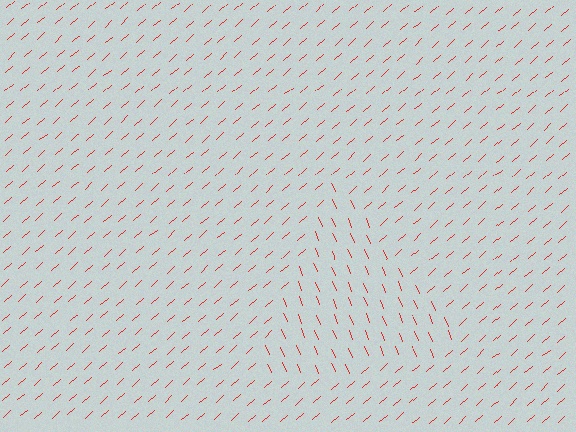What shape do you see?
I see a triangle.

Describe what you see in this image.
The image is filled with small red line segments. A triangle region in the image has lines oriented differently from the surrounding lines, creating a visible texture boundary.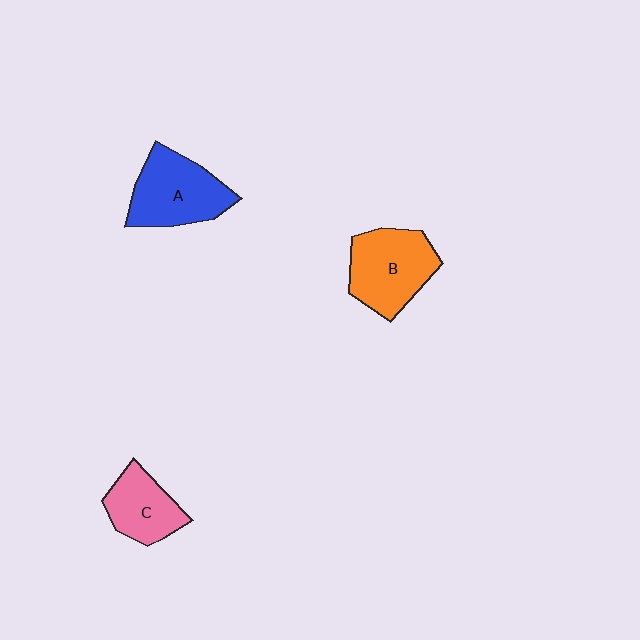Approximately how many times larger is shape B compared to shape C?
Approximately 1.4 times.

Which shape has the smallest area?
Shape C (pink).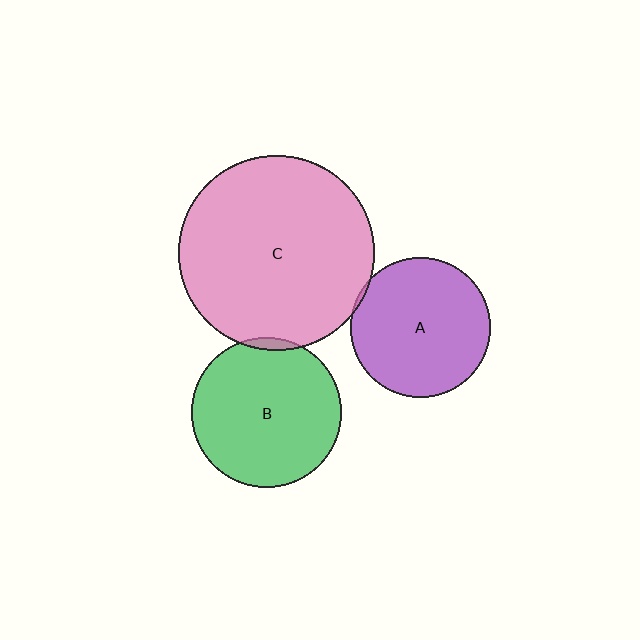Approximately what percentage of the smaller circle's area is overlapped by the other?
Approximately 5%.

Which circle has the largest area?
Circle C (pink).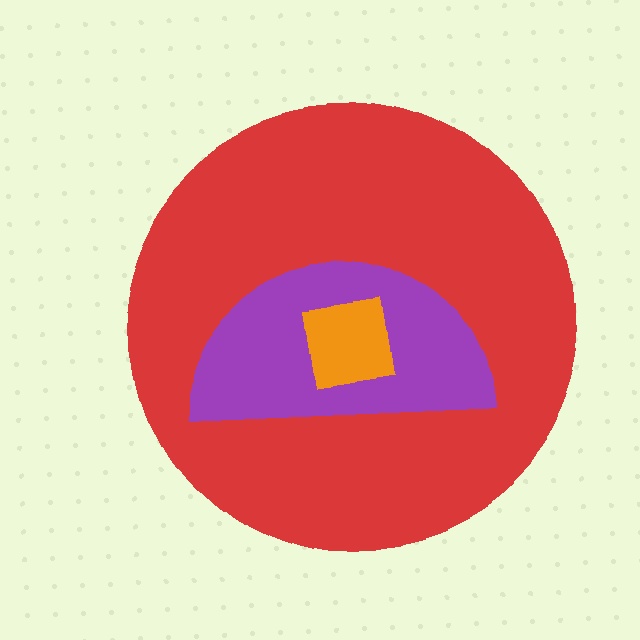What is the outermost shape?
The red circle.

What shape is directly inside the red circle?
The purple semicircle.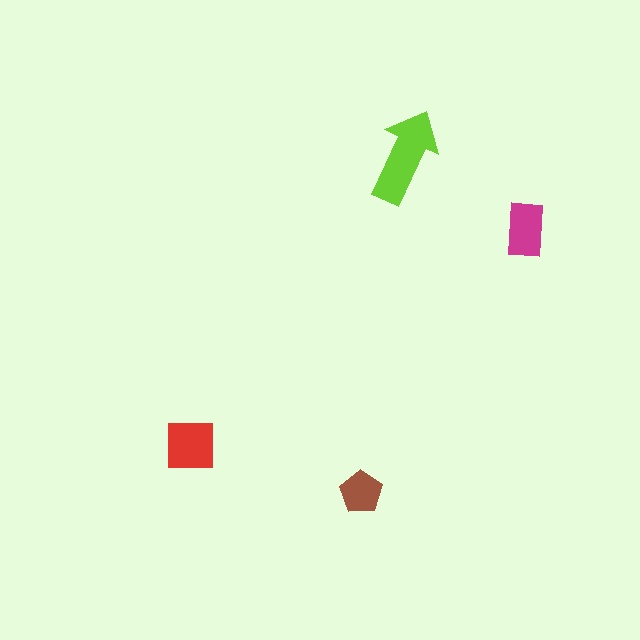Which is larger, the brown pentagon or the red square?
The red square.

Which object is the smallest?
The brown pentagon.